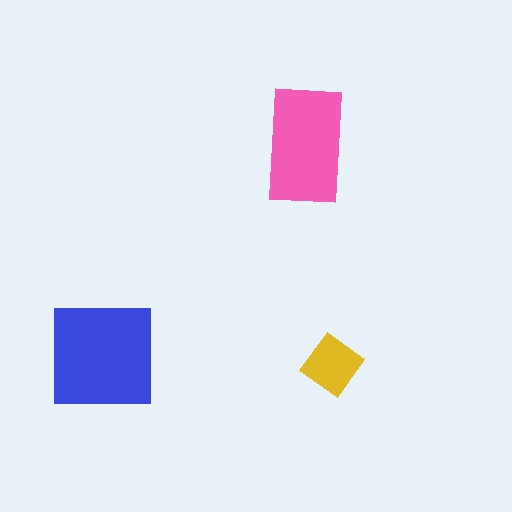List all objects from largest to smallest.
The blue square, the pink rectangle, the yellow diamond.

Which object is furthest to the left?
The blue square is leftmost.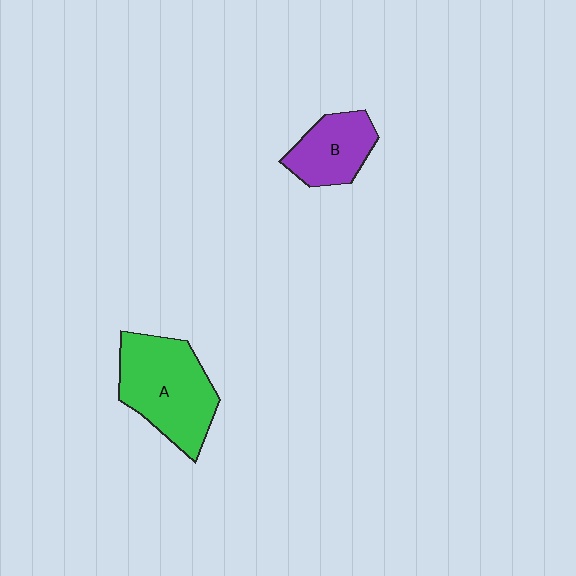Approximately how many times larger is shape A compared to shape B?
Approximately 1.7 times.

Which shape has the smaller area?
Shape B (purple).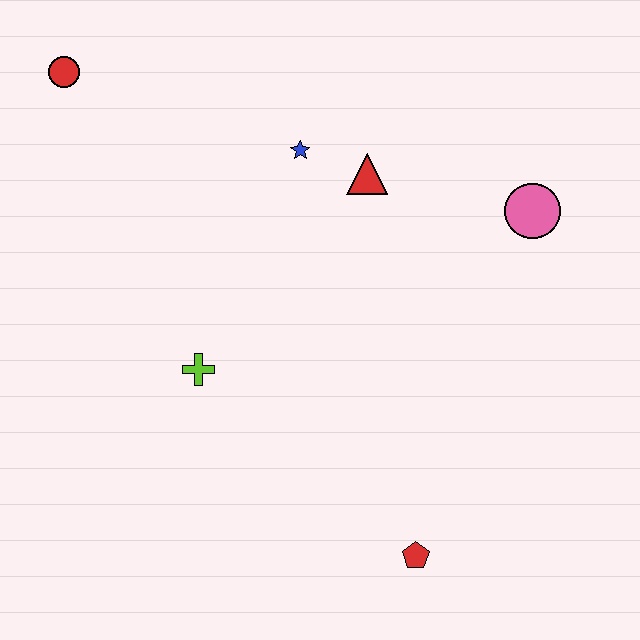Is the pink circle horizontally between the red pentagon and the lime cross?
No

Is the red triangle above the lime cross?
Yes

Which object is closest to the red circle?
The blue star is closest to the red circle.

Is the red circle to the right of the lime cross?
No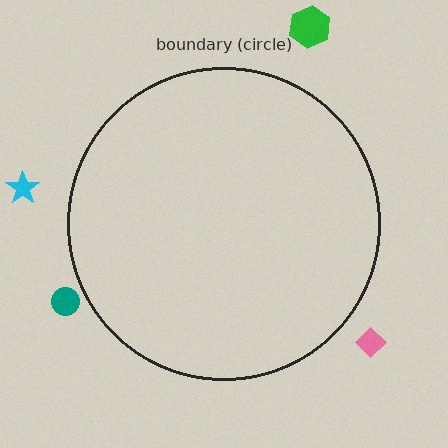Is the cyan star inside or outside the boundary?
Outside.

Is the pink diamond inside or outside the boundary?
Outside.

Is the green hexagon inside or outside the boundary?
Outside.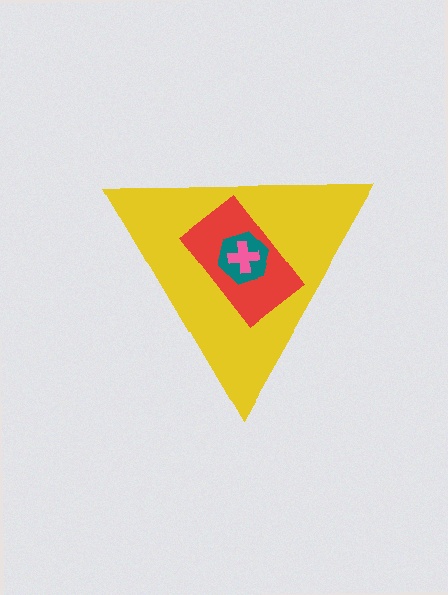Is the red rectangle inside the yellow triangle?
Yes.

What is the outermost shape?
The yellow triangle.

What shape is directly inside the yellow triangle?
The red rectangle.